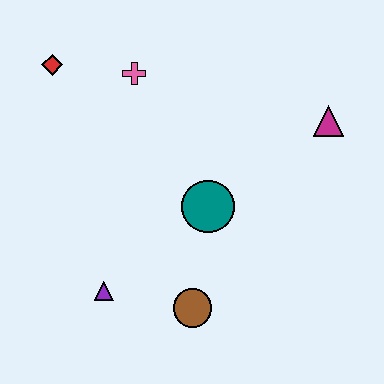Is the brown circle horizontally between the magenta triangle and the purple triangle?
Yes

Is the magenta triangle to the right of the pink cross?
Yes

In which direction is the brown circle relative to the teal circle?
The brown circle is below the teal circle.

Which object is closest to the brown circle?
The purple triangle is closest to the brown circle.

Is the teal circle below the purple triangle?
No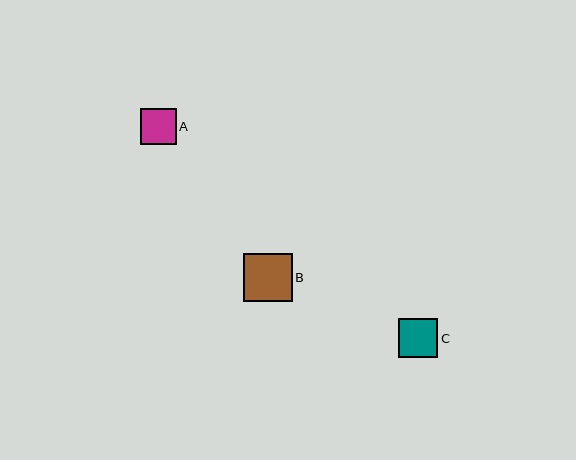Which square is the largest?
Square B is the largest with a size of approximately 48 pixels.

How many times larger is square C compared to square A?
Square C is approximately 1.1 times the size of square A.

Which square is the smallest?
Square A is the smallest with a size of approximately 36 pixels.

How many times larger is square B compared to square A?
Square B is approximately 1.3 times the size of square A.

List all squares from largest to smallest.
From largest to smallest: B, C, A.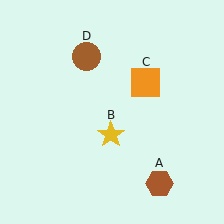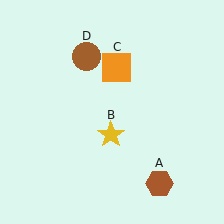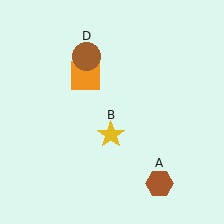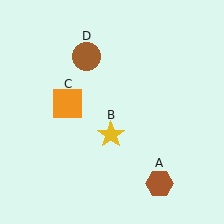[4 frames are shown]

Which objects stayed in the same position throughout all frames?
Brown hexagon (object A) and yellow star (object B) and brown circle (object D) remained stationary.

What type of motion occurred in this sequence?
The orange square (object C) rotated counterclockwise around the center of the scene.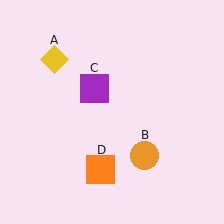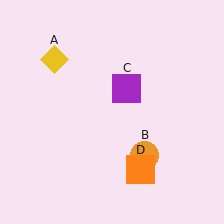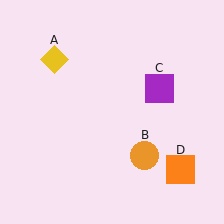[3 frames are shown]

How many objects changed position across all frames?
2 objects changed position: purple square (object C), orange square (object D).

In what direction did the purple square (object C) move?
The purple square (object C) moved right.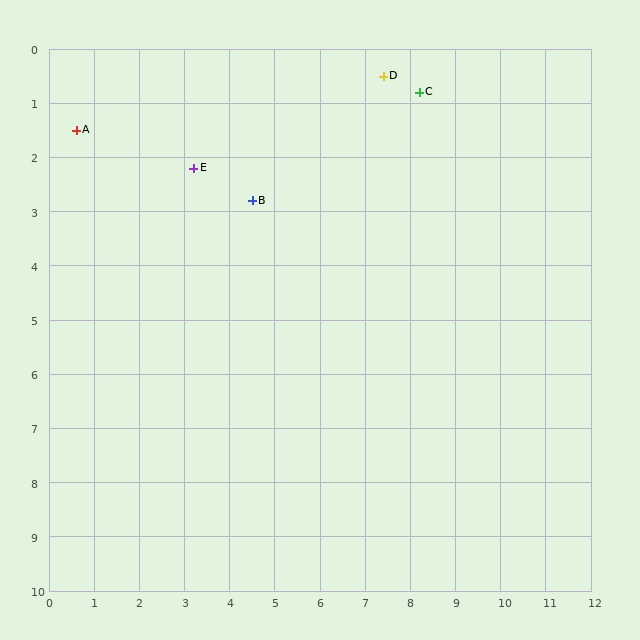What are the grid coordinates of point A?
Point A is at approximately (0.6, 1.5).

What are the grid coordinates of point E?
Point E is at approximately (3.2, 2.2).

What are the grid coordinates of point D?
Point D is at approximately (7.4, 0.5).